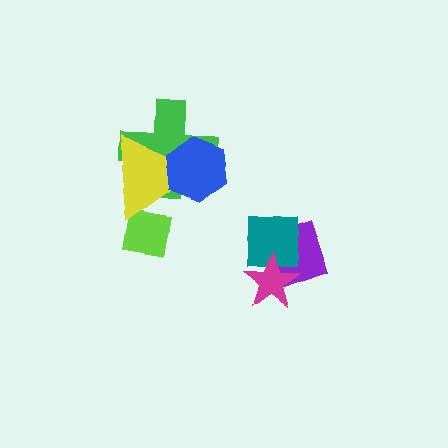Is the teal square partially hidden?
Yes, it is partially covered by another shape.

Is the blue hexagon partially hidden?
No, no other shape covers it.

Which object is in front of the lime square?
The yellow triangle is in front of the lime square.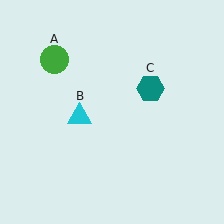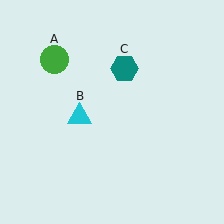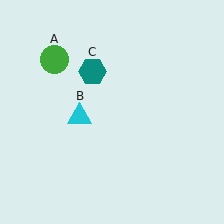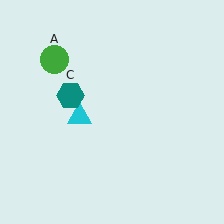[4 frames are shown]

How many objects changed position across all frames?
1 object changed position: teal hexagon (object C).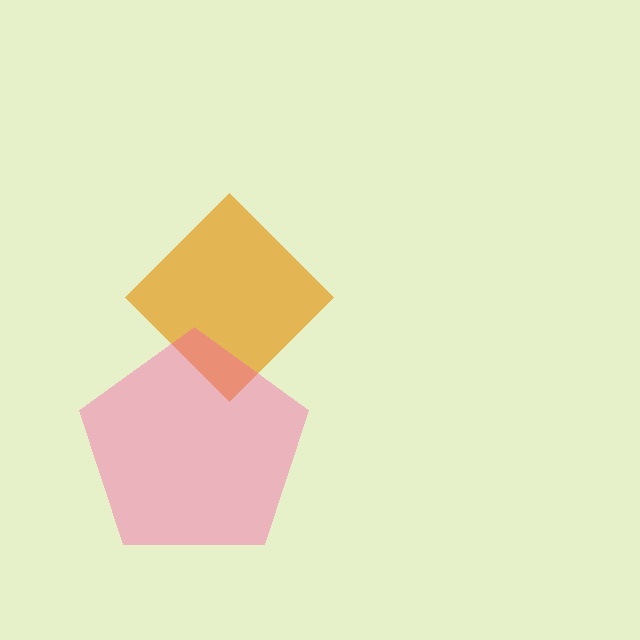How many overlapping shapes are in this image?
There are 2 overlapping shapes in the image.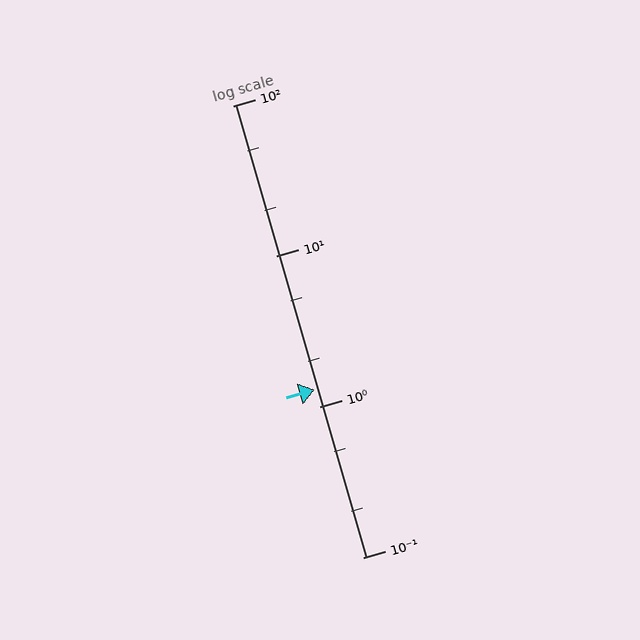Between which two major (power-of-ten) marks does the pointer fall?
The pointer is between 1 and 10.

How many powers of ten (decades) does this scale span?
The scale spans 3 decades, from 0.1 to 100.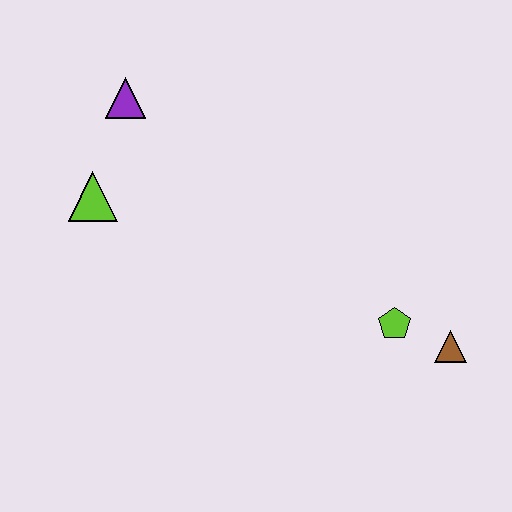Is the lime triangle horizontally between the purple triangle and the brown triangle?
No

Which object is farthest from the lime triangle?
The brown triangle is farthest from the lime triangle.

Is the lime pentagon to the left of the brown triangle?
Yes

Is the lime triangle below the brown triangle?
No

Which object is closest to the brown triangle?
The lime pentagon is closest to the brown triangle.